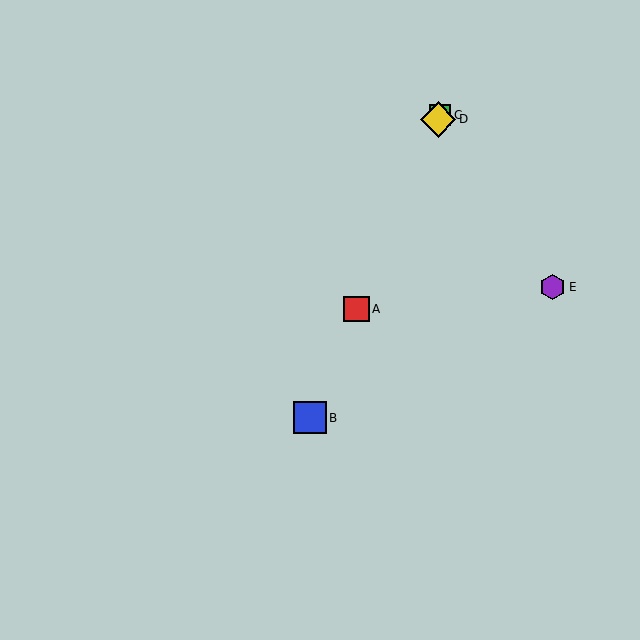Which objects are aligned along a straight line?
Objects A, B, C, D are aligned along a straight line.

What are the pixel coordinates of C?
Object C is at (440, 115).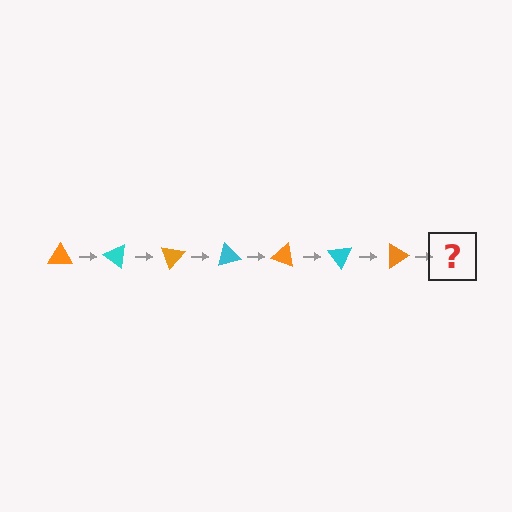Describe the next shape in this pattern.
It should be a cyan triangle, rotated 245 degrees from the start.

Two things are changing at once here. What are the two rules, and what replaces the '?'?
The two rules are that it rotates 35 degrees each step and the color cycles through orange and cyan. The '?' should be a cyan triangle, rotated 245 degrees from the start.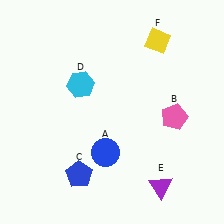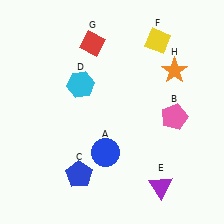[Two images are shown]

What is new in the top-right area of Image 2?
An orange star (H) was added in the top-right area of Image 2.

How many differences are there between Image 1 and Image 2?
There are 2 differences between the two images.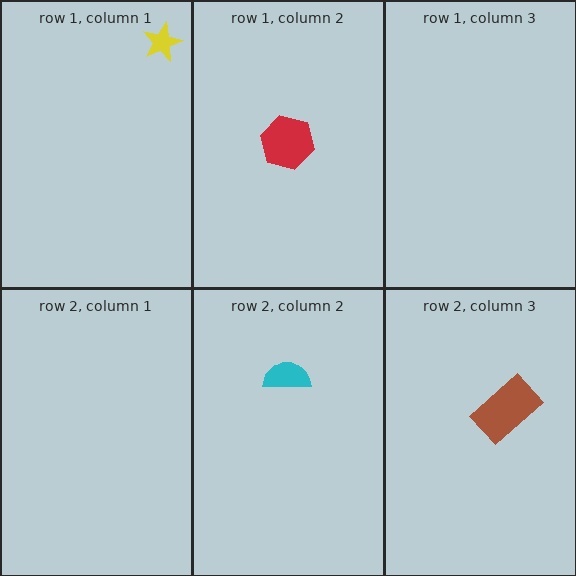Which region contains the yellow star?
The row 1, column 1 region.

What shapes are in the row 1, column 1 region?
The yellow star.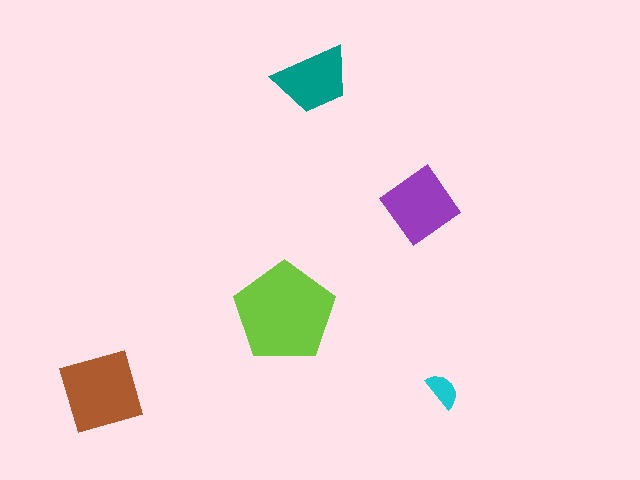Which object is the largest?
The lime pentagon.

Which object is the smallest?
The cyan semicircle.